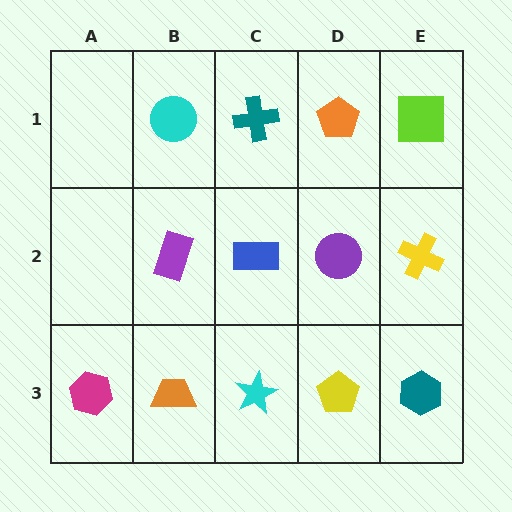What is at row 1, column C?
A teal cross.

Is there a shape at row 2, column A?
No, that cell is empty.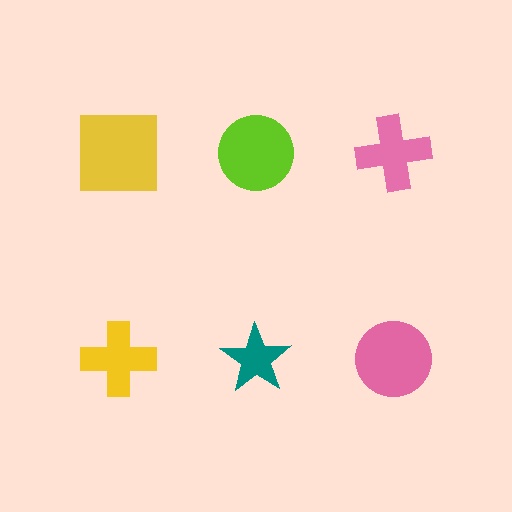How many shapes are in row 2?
3 shapes.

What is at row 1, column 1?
A yellow square.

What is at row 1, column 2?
A lime circle.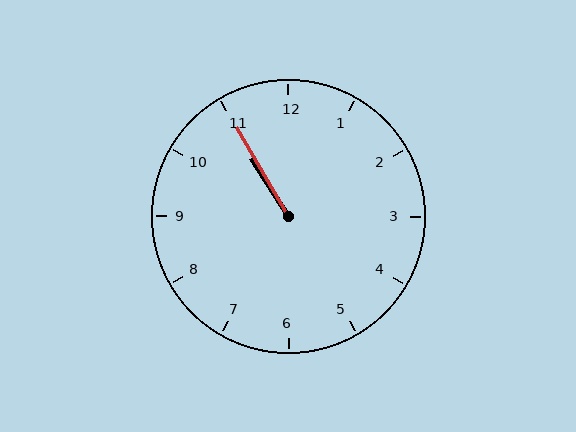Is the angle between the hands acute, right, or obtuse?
It is acute.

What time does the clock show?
10:55.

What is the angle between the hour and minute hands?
Approximately 2 degrees.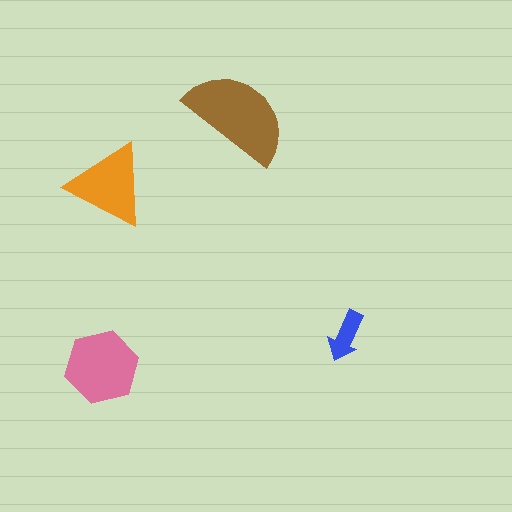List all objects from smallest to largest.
The blue arrow, the orange triangle, the pink hexagon, the brown semicircle.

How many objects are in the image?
There are 4 objects in the image.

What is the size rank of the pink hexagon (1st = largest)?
2nd.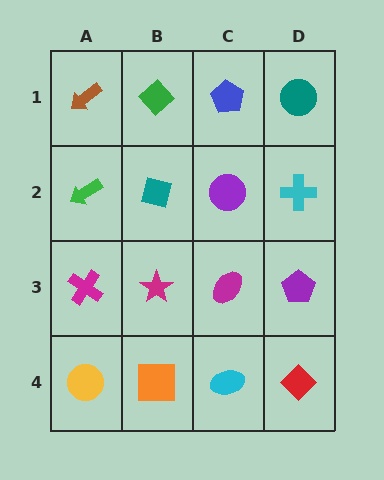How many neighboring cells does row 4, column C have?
3.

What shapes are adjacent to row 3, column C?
A purple circle (row 2, column C), a cyan ellipse (row 4, column C), a magenta star (row 3, column B), a purple pentagon (row 3, column D).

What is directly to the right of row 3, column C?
A purple pentagon.